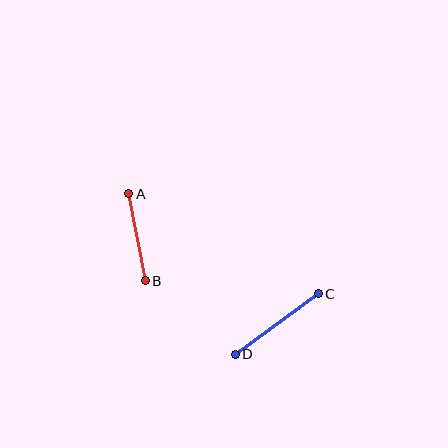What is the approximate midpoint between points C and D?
The midpoint is at approximately (277, 324) pixels.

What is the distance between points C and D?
The distance is approximately 103 pixels.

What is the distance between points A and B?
The distance is approximately 89 pixels.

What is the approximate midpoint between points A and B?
The midpoint is at approximately (137, 237) pixels.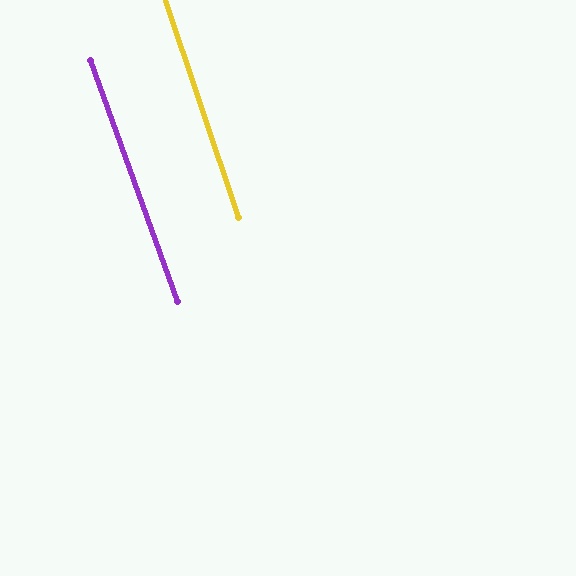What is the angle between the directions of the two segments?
Approximately 1 degree.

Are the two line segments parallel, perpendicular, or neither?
Parallel — their directions differ by only 1.1°.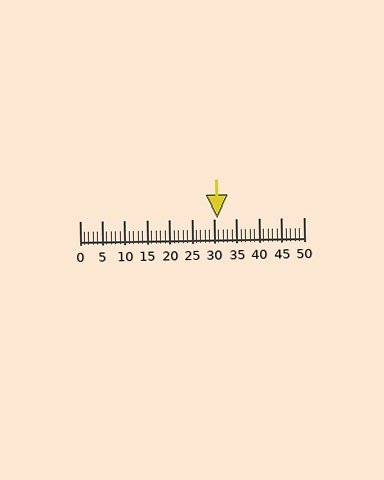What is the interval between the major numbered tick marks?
The major tick marks are spaced 5 units apart.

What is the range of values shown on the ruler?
The ruler shows values from 0 to 50.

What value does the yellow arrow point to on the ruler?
The yellow arrow points to approximately 31.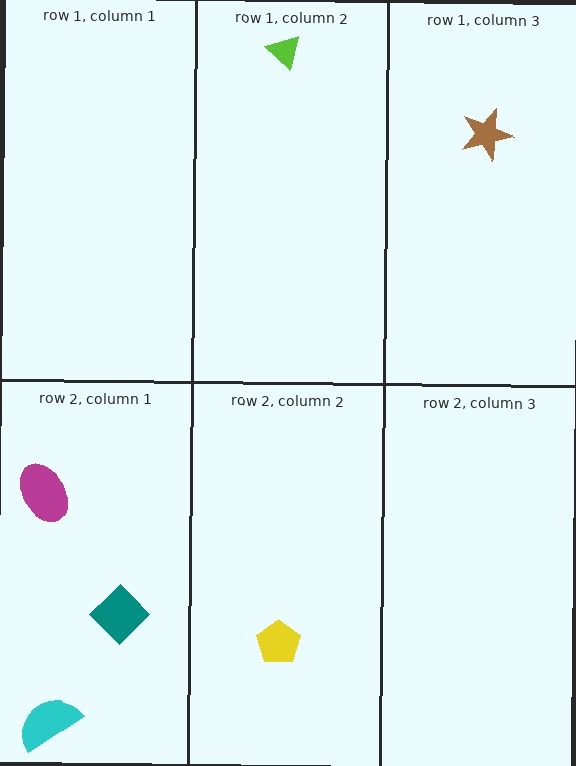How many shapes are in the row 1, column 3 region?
1.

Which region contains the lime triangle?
The row 1, column 2 region.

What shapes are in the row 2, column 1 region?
The cyan semicircle, the magenta ellipse, the teal diamond.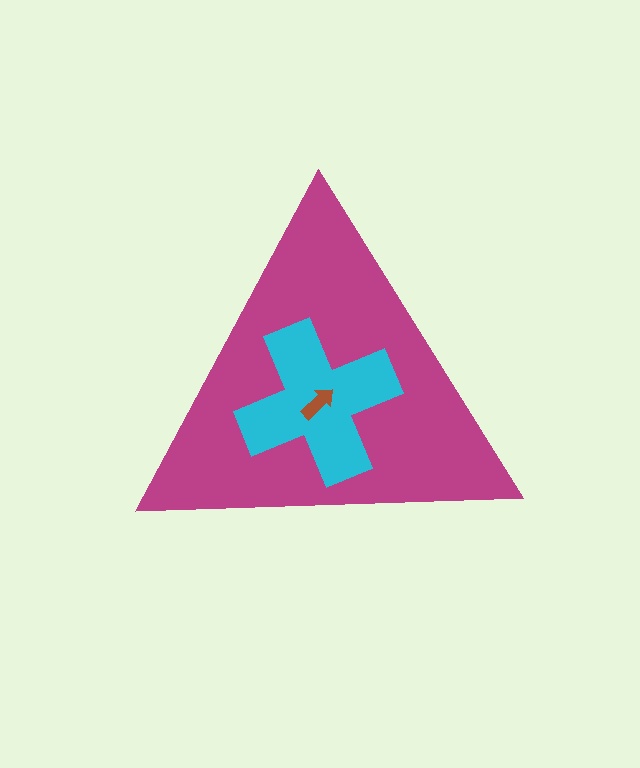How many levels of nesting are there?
3.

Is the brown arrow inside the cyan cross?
Yes.